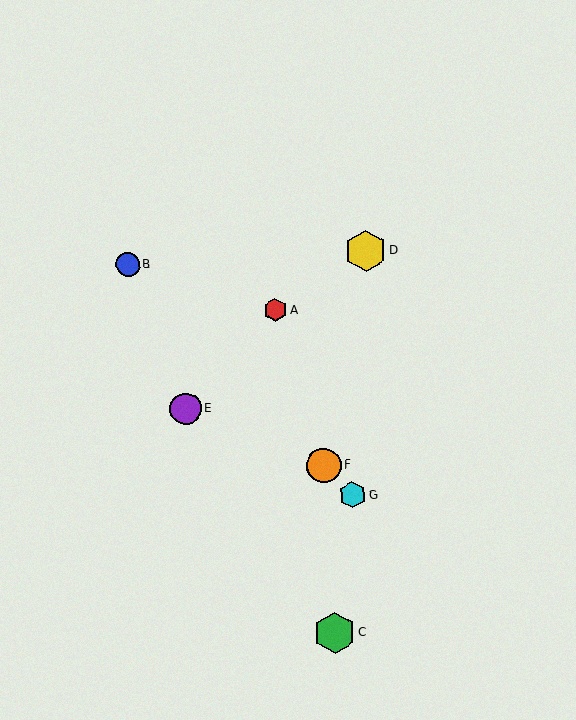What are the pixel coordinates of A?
Object A is at (275, 310).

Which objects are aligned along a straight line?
Objects B, F, G are aligned along a straight line.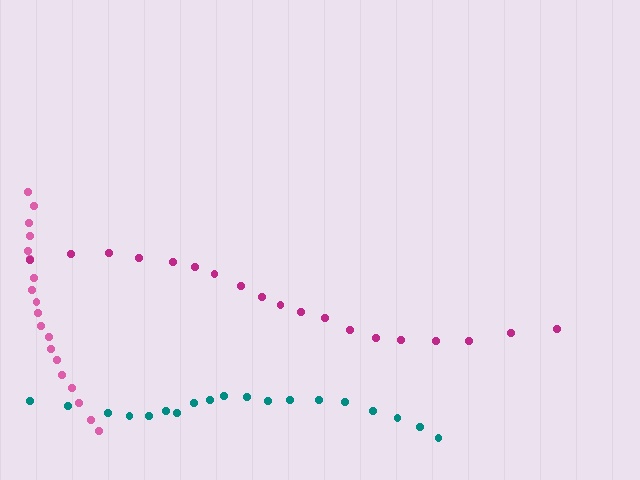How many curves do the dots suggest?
There are 3 distinct paths.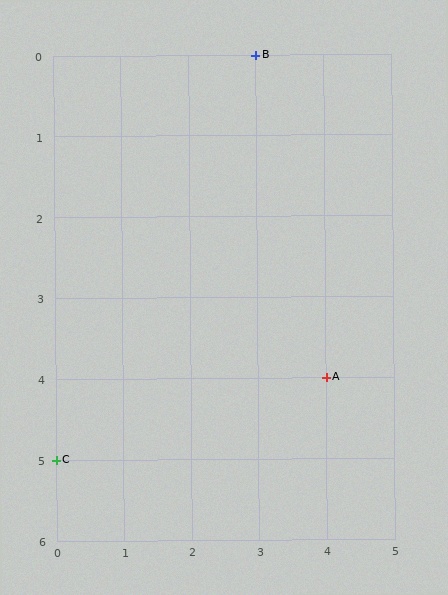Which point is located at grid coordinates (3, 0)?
Point B is at (3, 0).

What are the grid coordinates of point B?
Point B is at grid coordinates (3, 0).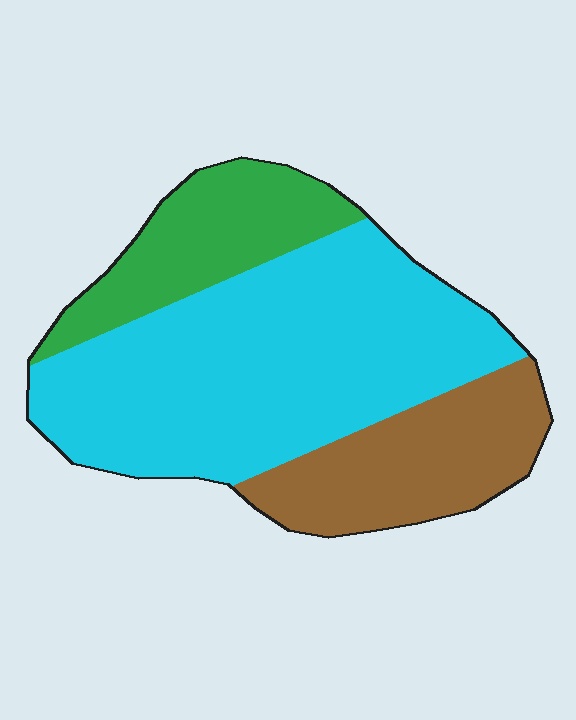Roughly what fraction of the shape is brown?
Brown covers 23% of the shape.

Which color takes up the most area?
Cyan, at roughly 60%.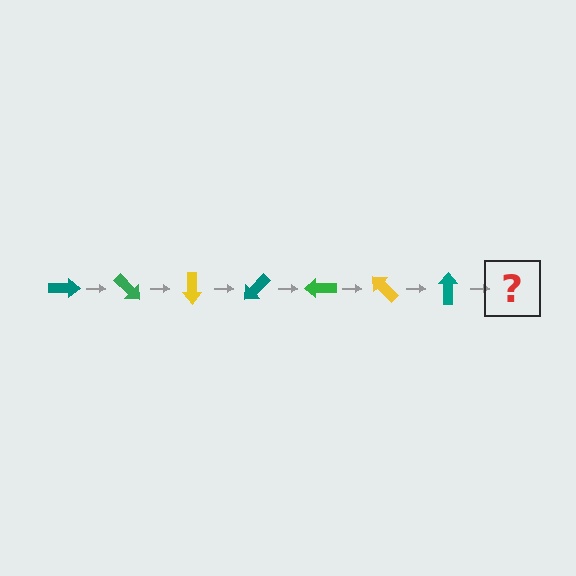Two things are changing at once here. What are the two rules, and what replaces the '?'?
The two rules are that it rotates 45 degrees each step and the color cycles through teal, green, and yellow. The '?' should be a green arrow, rotated 315 degrees from the start.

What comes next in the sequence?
The next element should be a green arrow, rotated 315 degrees from the start.